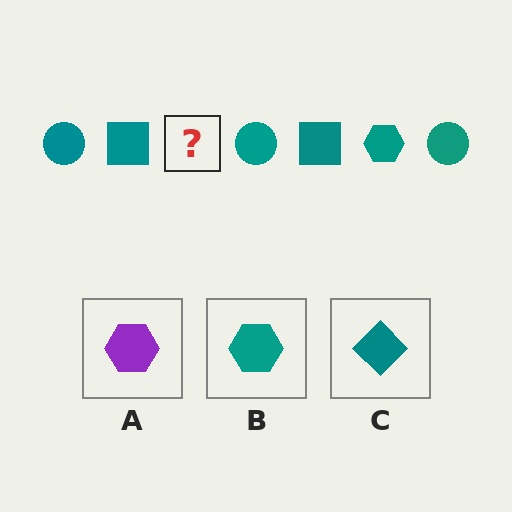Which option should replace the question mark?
Option B.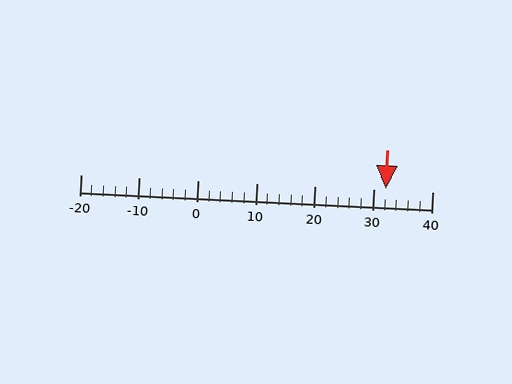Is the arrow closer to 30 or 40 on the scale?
The arrow is closer to 30.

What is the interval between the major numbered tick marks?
The major tick marks are spaced 10 units apart.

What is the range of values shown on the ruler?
The ruler shows values from -20 to 40.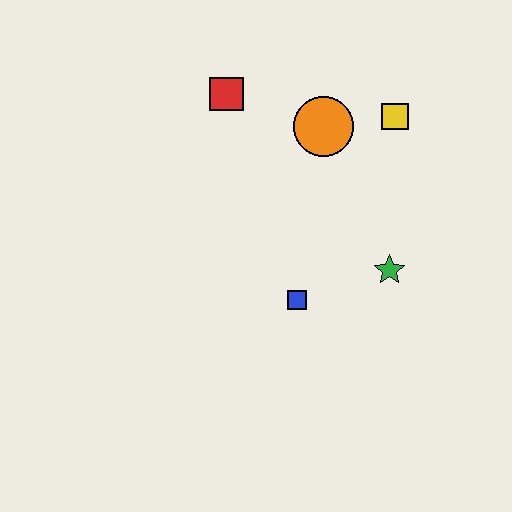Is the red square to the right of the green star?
No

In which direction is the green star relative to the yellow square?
The green star is below the yellow square.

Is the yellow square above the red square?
No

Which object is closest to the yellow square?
The orange circle is closest to the yellow square.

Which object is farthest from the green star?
The red square is farthest from the green star.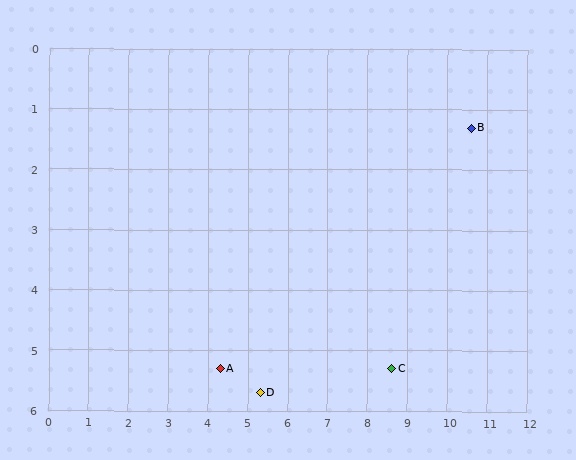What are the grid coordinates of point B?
Point B is at approximately (10.6, 1.3).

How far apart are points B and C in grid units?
Points B and C are about 4.5 grid units apart.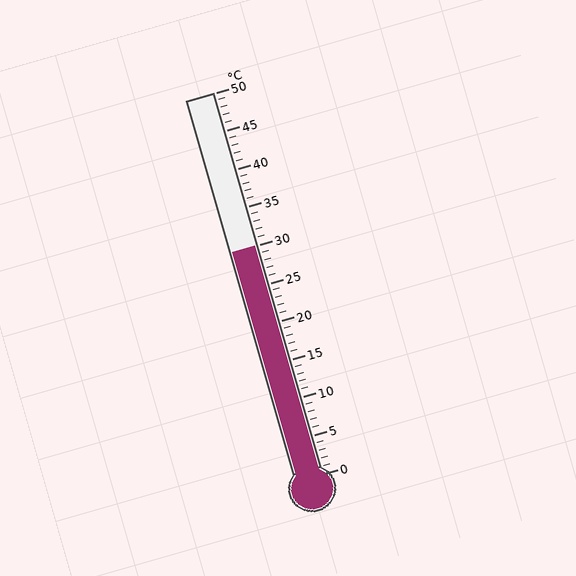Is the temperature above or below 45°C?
The temperature is below 45°C.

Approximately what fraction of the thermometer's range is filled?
The thermometer is filled to approximately 60% of its range.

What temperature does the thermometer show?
The thermometer shows approximately 30°C.